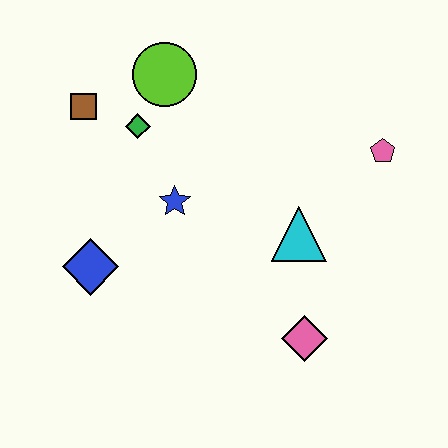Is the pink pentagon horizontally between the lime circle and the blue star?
No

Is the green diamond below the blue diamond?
No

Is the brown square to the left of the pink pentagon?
Yes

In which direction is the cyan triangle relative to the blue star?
The cyan triangle is to the right of the blue star.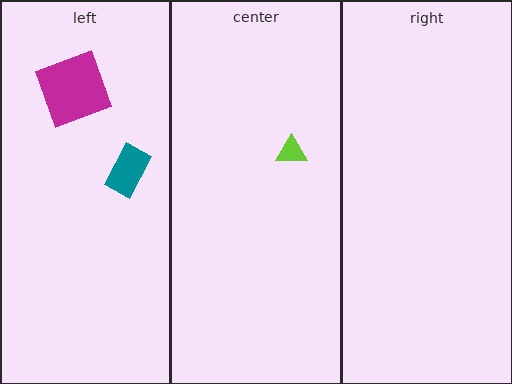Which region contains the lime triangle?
The center region.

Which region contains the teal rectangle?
The left region.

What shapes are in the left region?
The magenta square, the teal rectangle.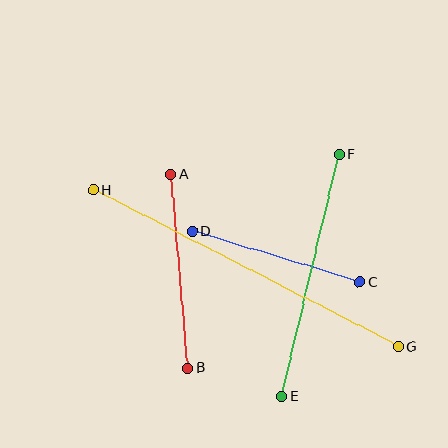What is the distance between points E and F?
The distance is approximately 248 pixels.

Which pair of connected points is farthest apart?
Points G and H are farthest apart.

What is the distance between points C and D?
The distance is approximately 175 pixels.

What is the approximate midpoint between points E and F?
The midpoint is at approximately (311, 275) pixels.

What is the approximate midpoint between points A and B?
The midpoint is at approximately (179, 271) pixels.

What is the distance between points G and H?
The distance is approximately 343 pixels.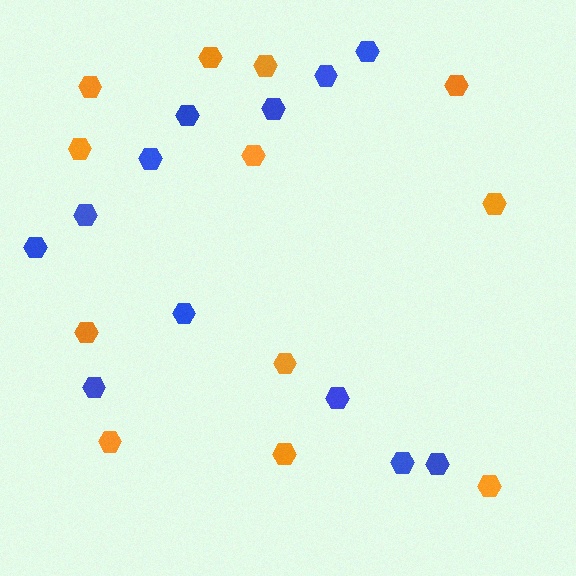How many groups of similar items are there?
There are 2 groups: one group of blue hexagons (12) and one group of orange hexagons (12).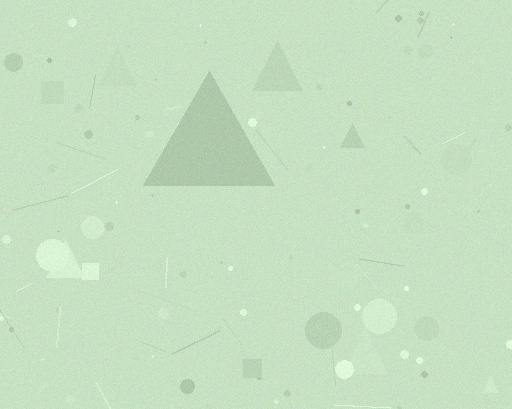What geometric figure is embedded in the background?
A triangle is embedded in the background.